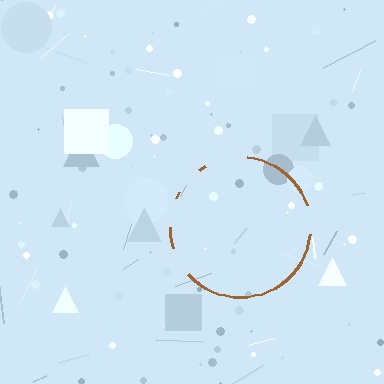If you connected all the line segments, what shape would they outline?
They would outline a circle.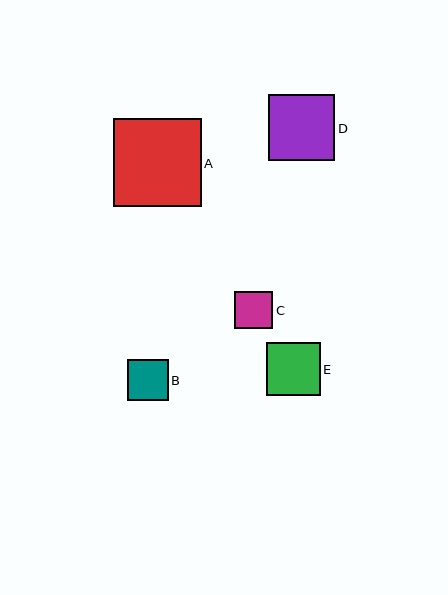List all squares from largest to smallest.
From largest to smallest: A, D, E, B, C.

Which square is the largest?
Square A is the largest with a size of approximately 88 pixels.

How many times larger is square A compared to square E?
Square A is approximately 1.6 times the size of square E.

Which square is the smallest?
Square C is the smallest with a size of approximately 38 pixels.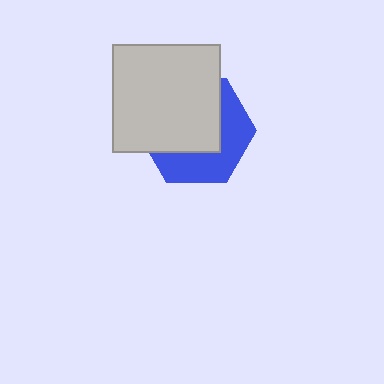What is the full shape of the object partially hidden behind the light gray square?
The partially hidden object is a blue hexagon.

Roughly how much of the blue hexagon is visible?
A small part of it is visible (roughly 42%).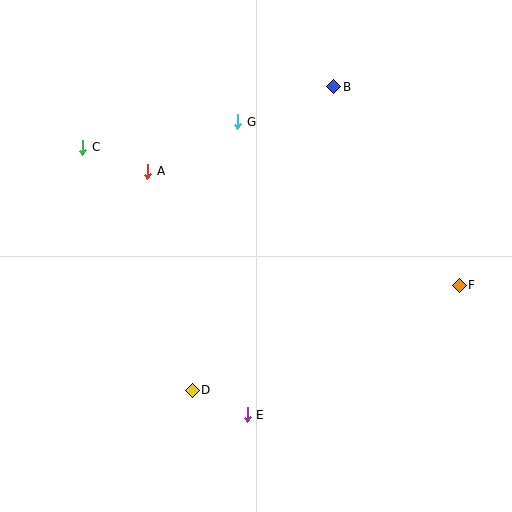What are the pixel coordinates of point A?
Point A is at (148, 171).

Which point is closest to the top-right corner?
Point B is closest to the top-right corner.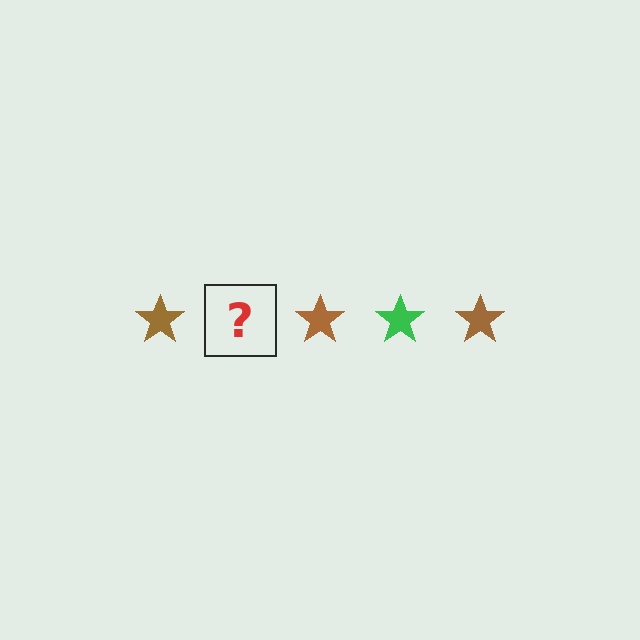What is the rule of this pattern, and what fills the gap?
The rule is that the pattern cycles through brown, green stars. The gap should be filled with a green star.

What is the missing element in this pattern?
The missing element is a green star.